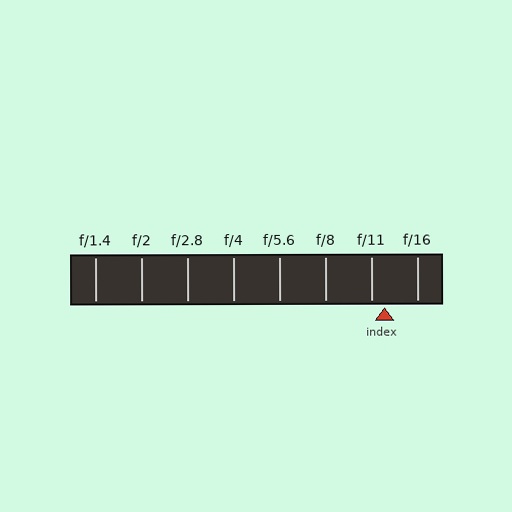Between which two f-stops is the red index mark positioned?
The index mark is between f/11 and f/16.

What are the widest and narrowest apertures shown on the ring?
The widest aperture shown is f/1.4 and the narrowest is f/16.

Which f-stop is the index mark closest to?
The index mark is closest to f/11.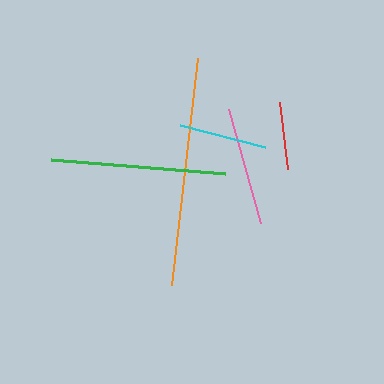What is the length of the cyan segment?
The cyan segment is approximately 87 pixels long.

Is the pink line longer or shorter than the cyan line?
The pink line is longer than the cyan line.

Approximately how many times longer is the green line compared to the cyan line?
The green line is approximately 2.0 times the length of the cyan line.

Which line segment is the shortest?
The red line is the shortest at approximately 68 pixels.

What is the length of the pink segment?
The pink segment is approximately 119 pixels long.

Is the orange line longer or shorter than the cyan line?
The orange line is longer than the cyan line.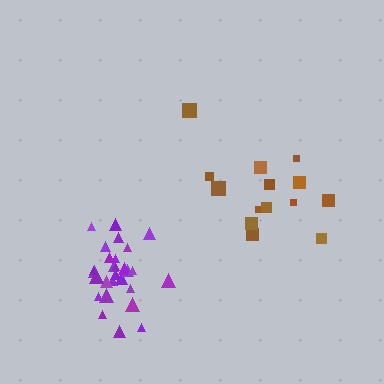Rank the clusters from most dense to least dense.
purple, brown.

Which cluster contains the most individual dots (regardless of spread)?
Purple (28).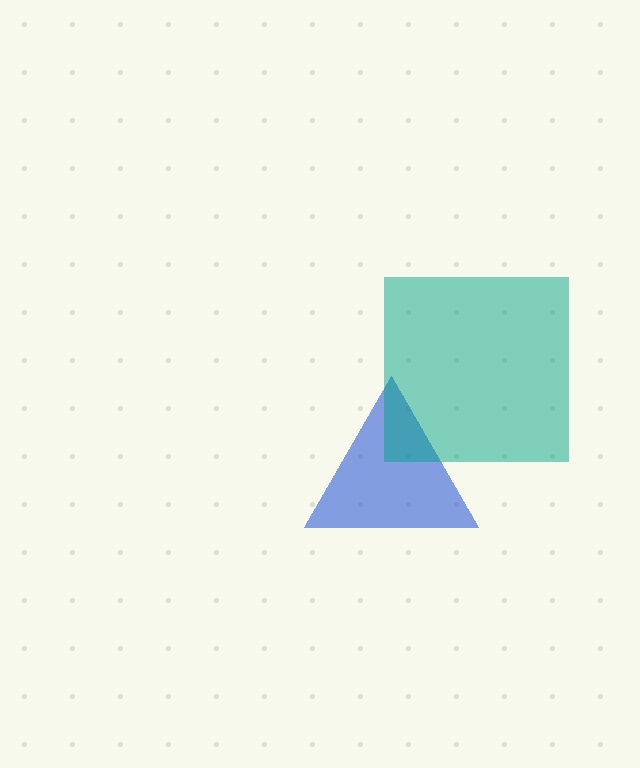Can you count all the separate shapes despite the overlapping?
Yes, there are 2 separate shapes.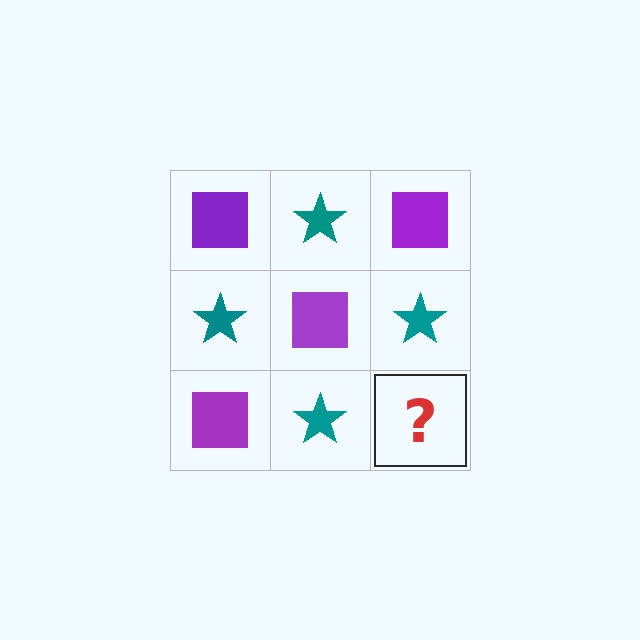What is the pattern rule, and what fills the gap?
The rule is that it alternates purple square and teal star in a checkerboard pattern. The gap should be filled with a purple square.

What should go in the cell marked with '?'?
The missing cell should contain a purple square.